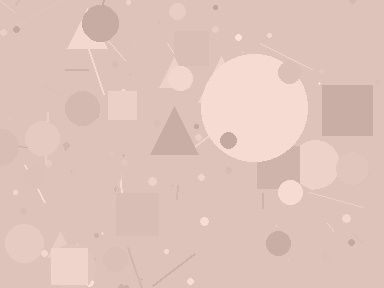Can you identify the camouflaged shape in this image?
The camouflaged shape is a circle.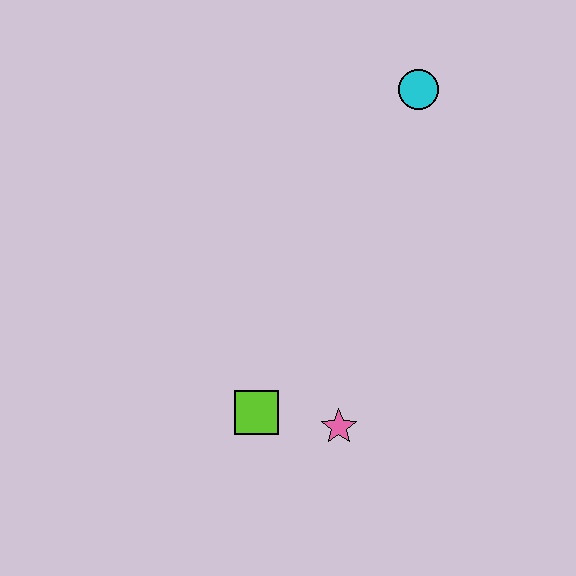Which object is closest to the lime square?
The pink star is closest to the lime square.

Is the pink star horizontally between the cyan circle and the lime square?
Yes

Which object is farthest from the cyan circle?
The lime square is farthest from the cyan circle.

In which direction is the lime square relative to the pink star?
The lime square is to the left of the pink star.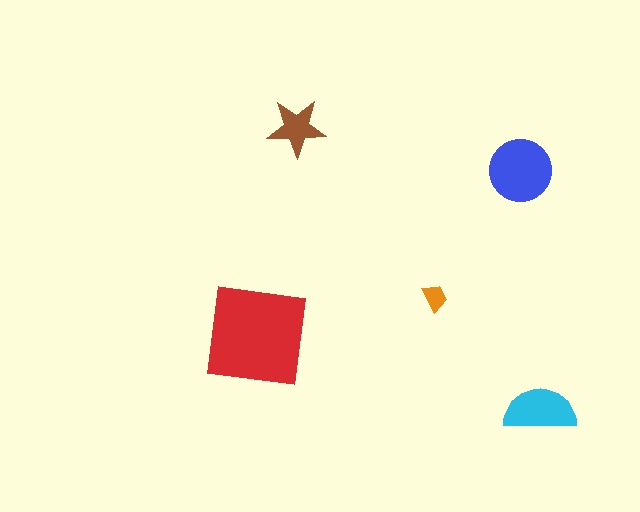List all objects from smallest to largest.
The orange trapezoid, the brown star, the cyan semicircle, the blue circle, the red square.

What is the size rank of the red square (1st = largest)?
1st.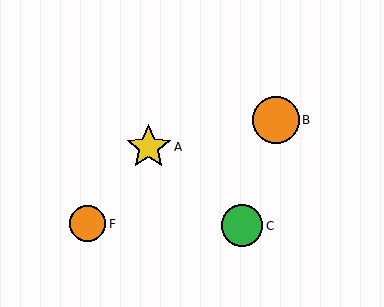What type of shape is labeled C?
Shape C is a green circle.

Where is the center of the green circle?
The center of the green circle is at (242, 226).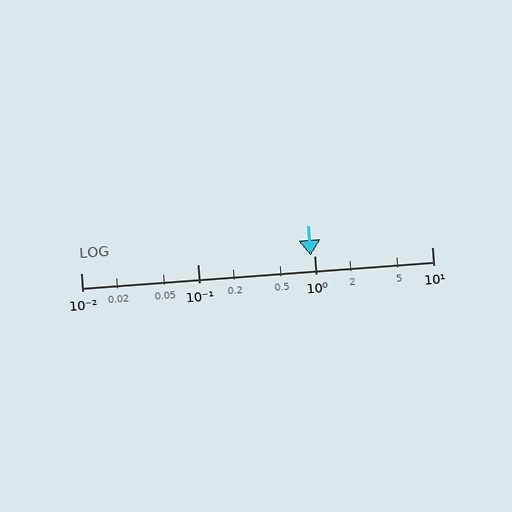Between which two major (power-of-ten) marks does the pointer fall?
The pointer is between 0.1 and 1.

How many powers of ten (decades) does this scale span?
The scale spans 3 decades, from 0.01 to 10.